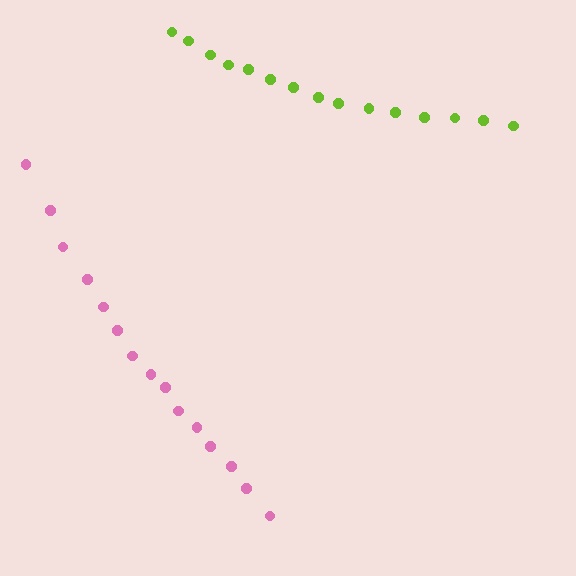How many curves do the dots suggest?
There are 2 distinct paths.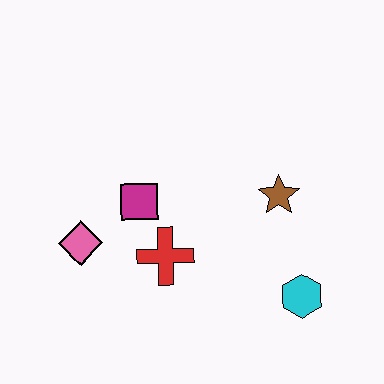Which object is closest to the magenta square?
The red cross is closest to the magenta square.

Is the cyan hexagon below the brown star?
Yes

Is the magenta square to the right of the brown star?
No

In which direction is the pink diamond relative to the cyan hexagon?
The pink diamond is to the left of the cyan hexagon.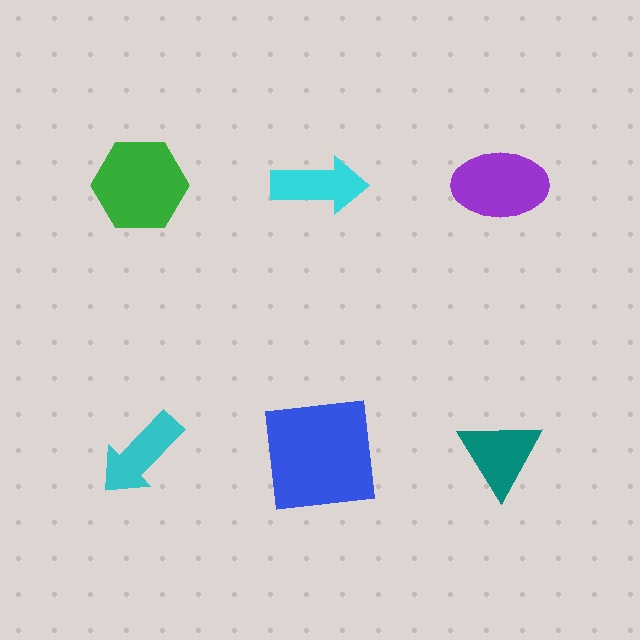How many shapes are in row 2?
3 shapes.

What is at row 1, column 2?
A cyan arrow.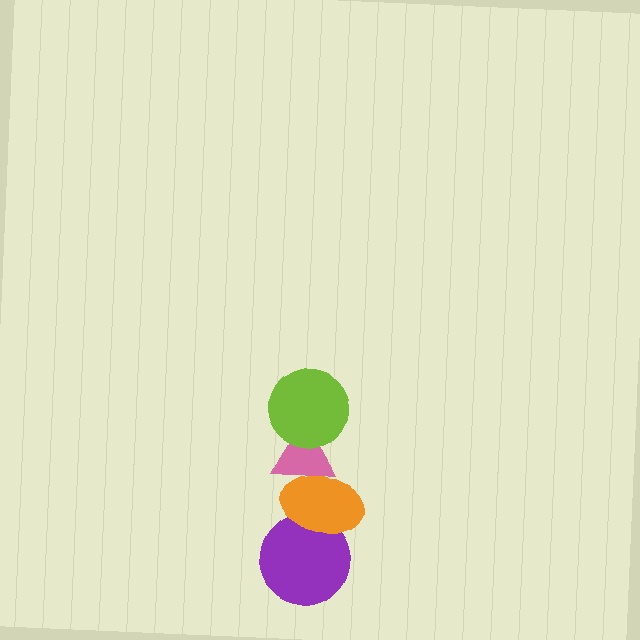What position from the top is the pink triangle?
The pink triangle is 2nd from the top.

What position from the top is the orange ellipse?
The orange ellipse is 3rd from the top.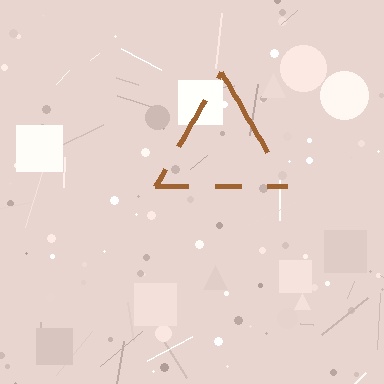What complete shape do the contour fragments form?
The contour fragments form a triangle.